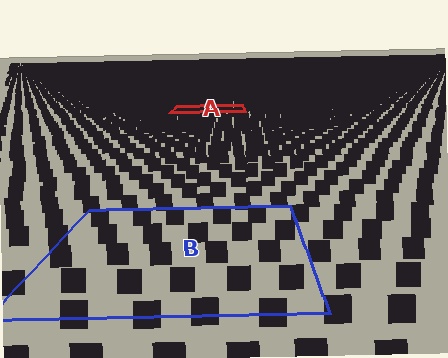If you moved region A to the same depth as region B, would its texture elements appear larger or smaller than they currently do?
They would appear larger. At a closer depth, the same texture elements are projected at a bigger on-screen size.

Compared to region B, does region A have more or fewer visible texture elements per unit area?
Region A has more texture elements per unit area — they are packed more densely because it is farther away.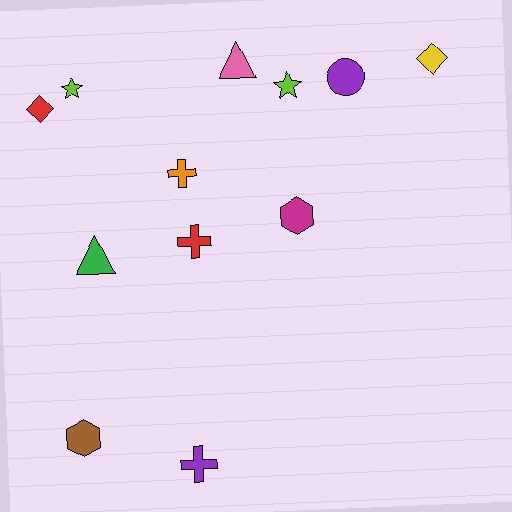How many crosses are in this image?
There are 3 crosses.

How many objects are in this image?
There are 12 objects.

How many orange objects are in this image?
There is 1 orange object.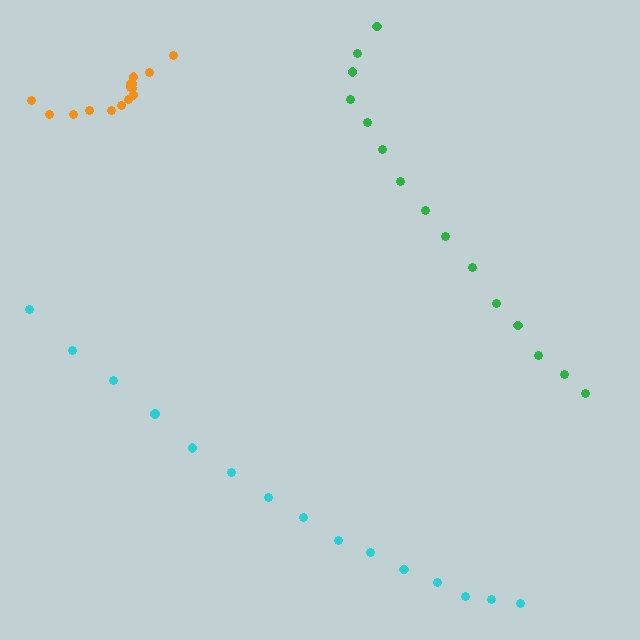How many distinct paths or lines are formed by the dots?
There are 3 distinct paths.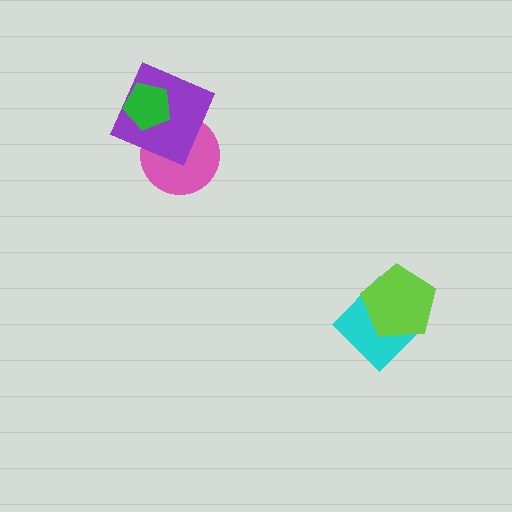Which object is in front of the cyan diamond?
The lime pentagon is in front of the cyan diamond.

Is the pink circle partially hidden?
Yes, it is partially covered by another shape.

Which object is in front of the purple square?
The green pentagon is in front of the purple square.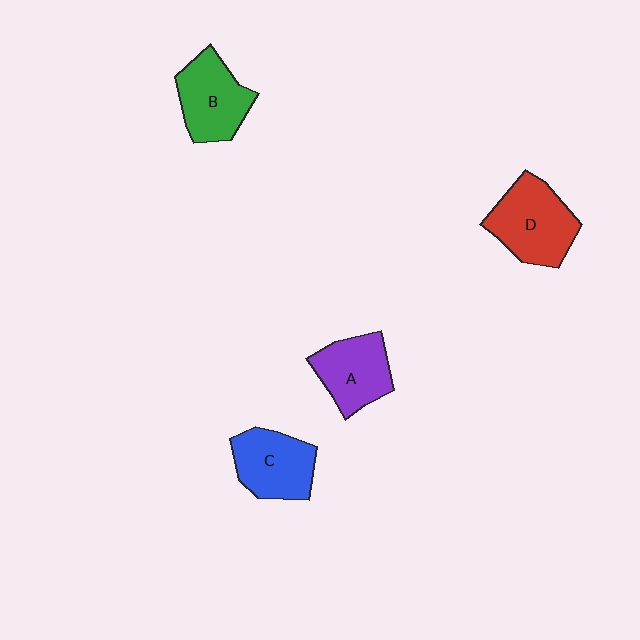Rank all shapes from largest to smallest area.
From largest to smallest: D (red), B (green), C (blue), A (purple).